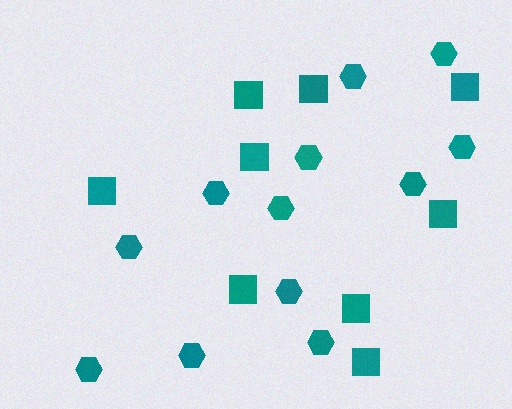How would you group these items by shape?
There are 2 groups: one group of squares (9) and one group of hexagons (12).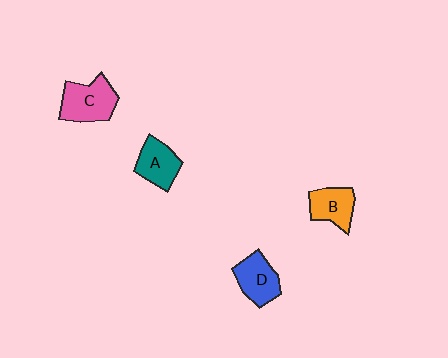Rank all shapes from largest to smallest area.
From largest to smallest: C (pink), D (blue), A (teal), B (orange).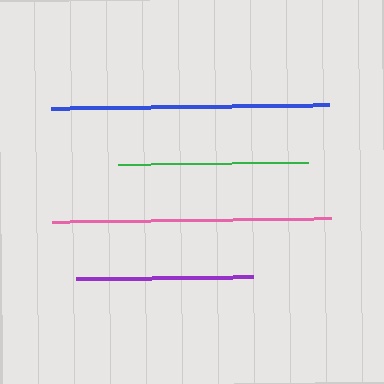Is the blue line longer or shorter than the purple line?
The blue line is longer than the purple line.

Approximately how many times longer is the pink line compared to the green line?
The pink line is approximately 1.5 times the length of the green line.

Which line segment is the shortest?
The purple line is the shortest at approximately 177 pixels.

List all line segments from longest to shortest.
From longest to shortest: pink, blue, green, purple.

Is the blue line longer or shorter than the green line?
The blue line is longer than the green line.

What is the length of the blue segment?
The blue segment is approximately 278 pixels long.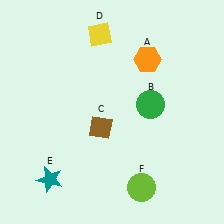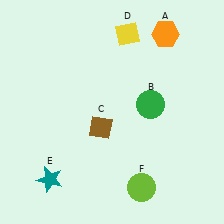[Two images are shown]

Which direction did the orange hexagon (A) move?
The orange hexagon (A) moved up.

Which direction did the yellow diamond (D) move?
The yellow diamond (D) moved right.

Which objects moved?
The objects that moved are: the orange hexagon (A), the yellow diamond (D).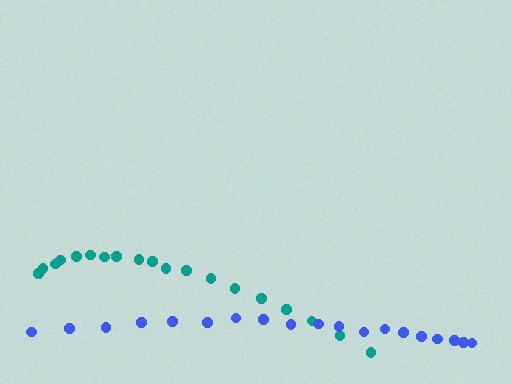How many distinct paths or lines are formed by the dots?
There are 2 distinct paths.